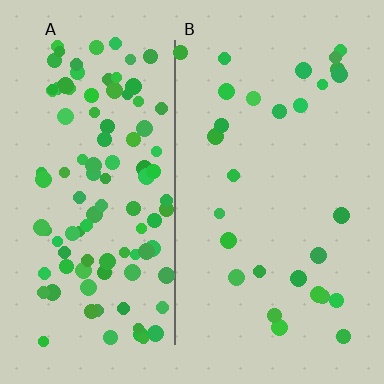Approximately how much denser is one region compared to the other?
Approximately 3.7× — region A over region B.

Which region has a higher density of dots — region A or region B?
A (the left).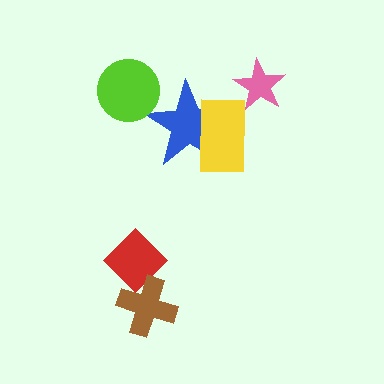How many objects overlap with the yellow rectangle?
1 object overlaps with the yellow rectangle.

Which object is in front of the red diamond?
The brown cross is in front of the red diamond.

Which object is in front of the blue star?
The yellow rectangle is in front of the blue star.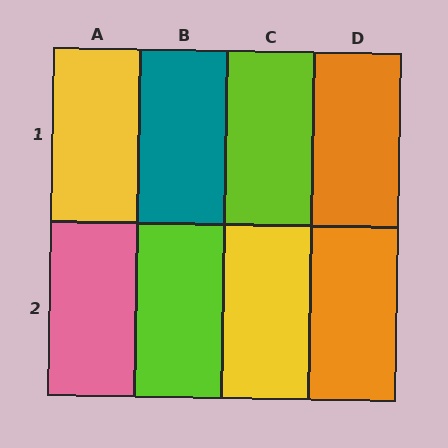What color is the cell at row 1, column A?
Yellow.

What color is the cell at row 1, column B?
Teal.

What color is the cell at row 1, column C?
Lime.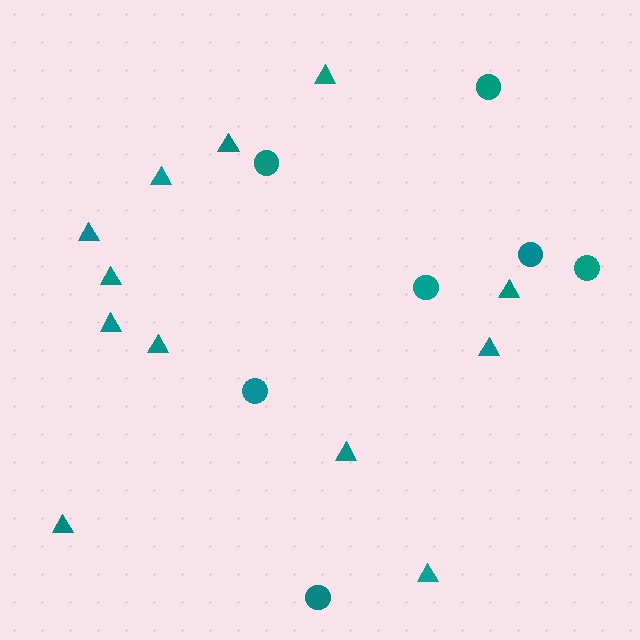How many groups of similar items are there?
There are 2 groups: one group of triangles (12) and one group of circles (7).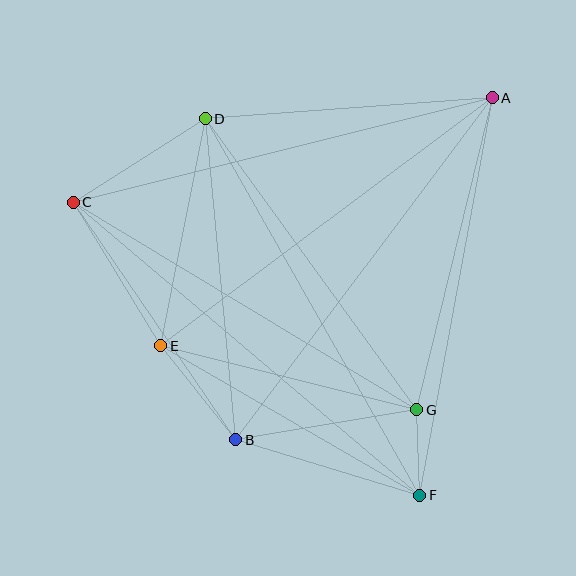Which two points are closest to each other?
Points F and G are closest to each other.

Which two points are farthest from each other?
Points C and F are farthest from each other.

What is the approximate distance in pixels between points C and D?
The distance between C and D is approximately 157 pixels.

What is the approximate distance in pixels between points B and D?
The distance between B and D is approximately 322 pixels.